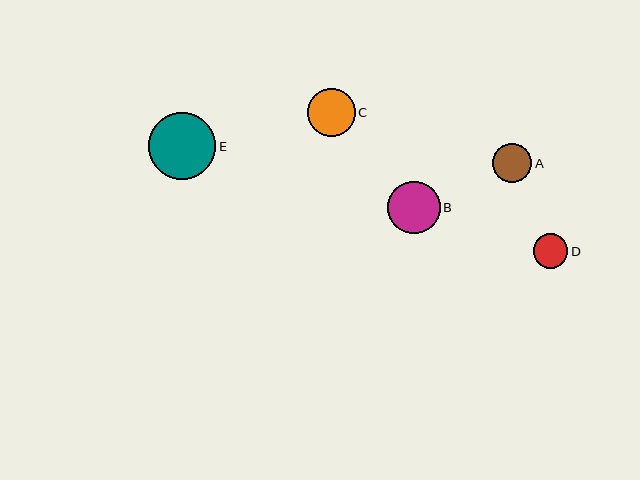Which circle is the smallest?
Circle D is the smallest with a size of approximately 34 pixels.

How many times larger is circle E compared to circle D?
Circle E is approximately 1.9 times the size of circle D.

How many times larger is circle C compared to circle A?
Circle C is approximately 1.2 times the size of circle A.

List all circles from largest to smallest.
From largest to smallest: E, B, C, A, D.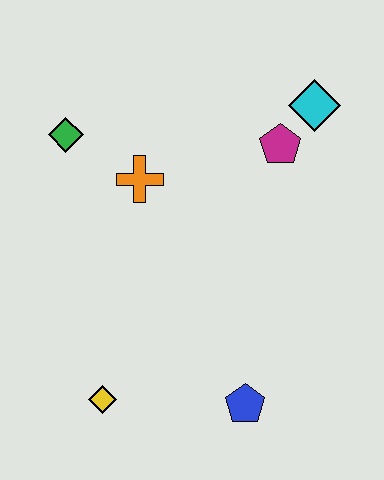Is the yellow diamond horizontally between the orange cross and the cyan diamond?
No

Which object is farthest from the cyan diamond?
The yellow diamond is farthest from the cyan diamond.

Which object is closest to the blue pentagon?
The yellow diamond is closest to the blue pentagon.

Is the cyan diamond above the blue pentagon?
Yes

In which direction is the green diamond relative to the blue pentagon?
The green diamond is above the blue pentagon.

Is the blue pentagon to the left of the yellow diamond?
No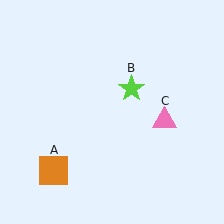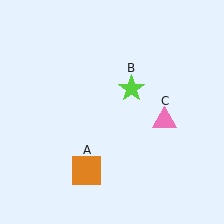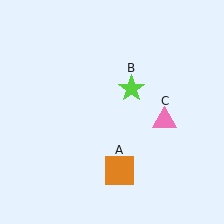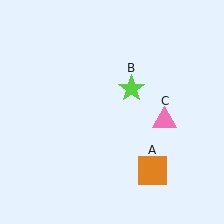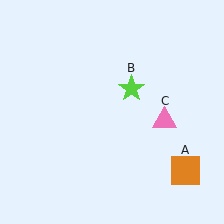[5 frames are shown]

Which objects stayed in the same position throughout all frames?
Lime star (object B) and pink triangle (object C) remained stationary.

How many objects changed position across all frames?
1 object changed position: orange square (object A).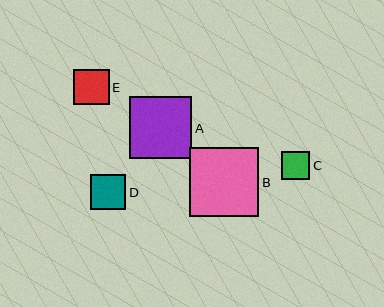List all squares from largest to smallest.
From largest to smallest: B, A, E, D, C.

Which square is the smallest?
Square C is the smallest with a size of approximately 29 pixels.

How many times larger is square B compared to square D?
Square B is approximately 2.0 times the size of square D.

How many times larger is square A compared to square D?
Square A is approximately 1.8 times the size of square D.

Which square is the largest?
Square B is the largest with a size of approximately 69 pixels.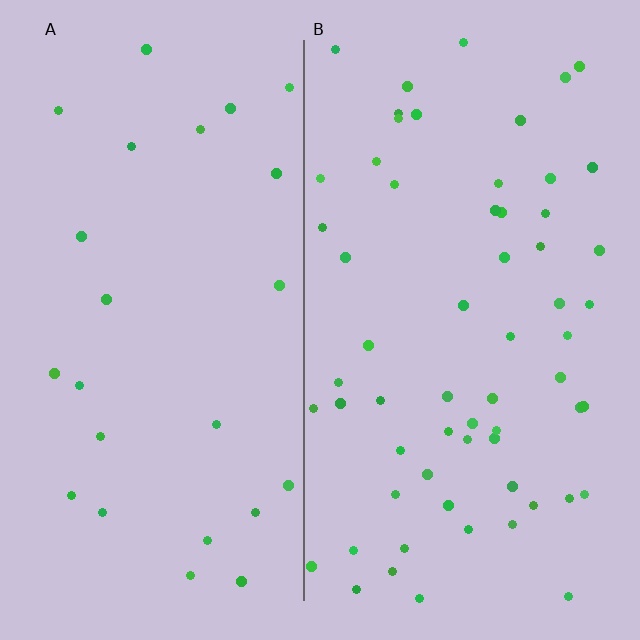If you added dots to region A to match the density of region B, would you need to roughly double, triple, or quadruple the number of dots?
Approximately triple.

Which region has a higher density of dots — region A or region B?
B (the right).